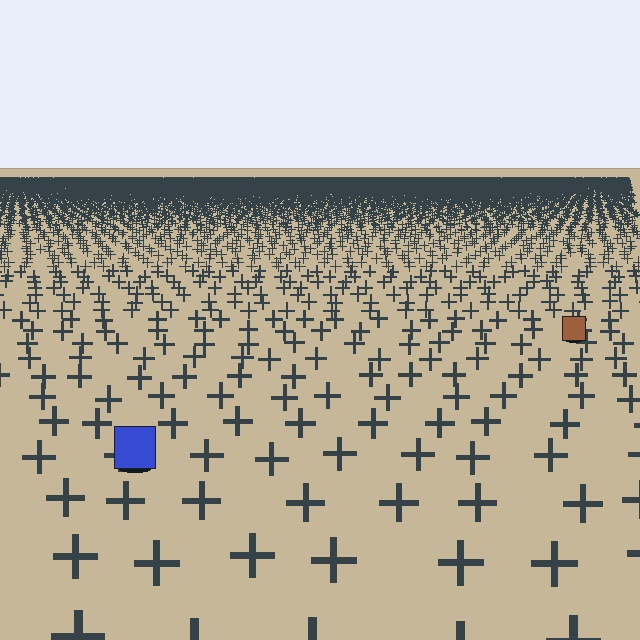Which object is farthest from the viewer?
The brown square is farthest from the viewer. It appears smaller and the ground texture around it is denser.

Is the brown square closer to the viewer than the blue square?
No. The blue square is closer — you can tell from the texture gradient: the ground texture is coarser near it.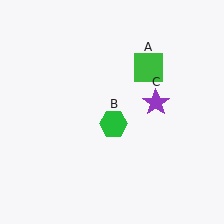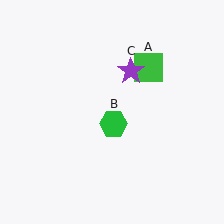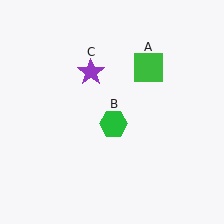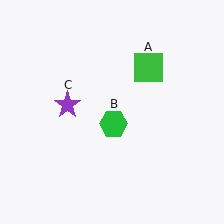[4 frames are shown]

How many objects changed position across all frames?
1 object changed position: purple star (object C).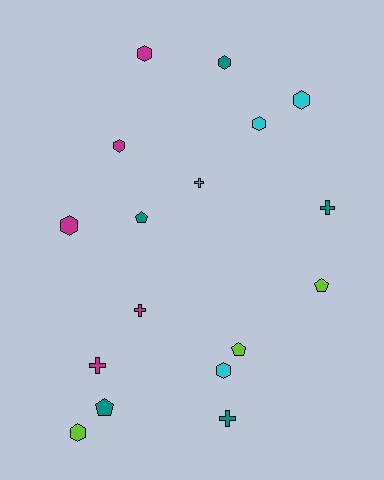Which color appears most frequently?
Teal, with 5 objects.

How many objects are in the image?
There are 17 objects.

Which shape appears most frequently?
Hexagon, with 8 objects.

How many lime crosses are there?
There are no lime crosses.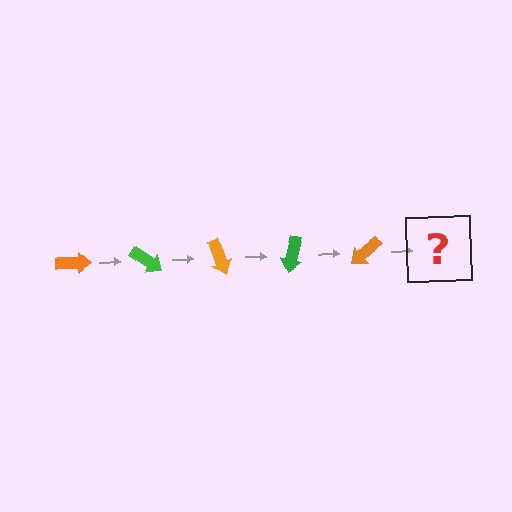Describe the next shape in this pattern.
It should be a green arrow, rotated 175 degrees from the start.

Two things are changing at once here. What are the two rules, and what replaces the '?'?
The two rules are that it rotates 35 degrees each step and the color cycles through orange and green. The '?' should be a green arrow, rotated 175 degrees from the start.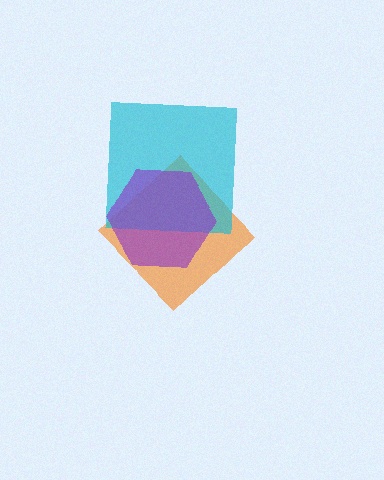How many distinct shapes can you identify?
There are 3 distinct shapes: an orange diamond, a cyan square, a purple hexagon.